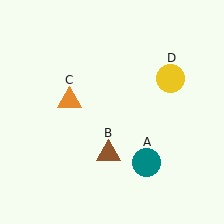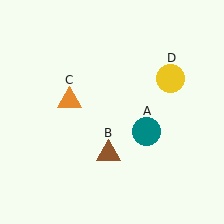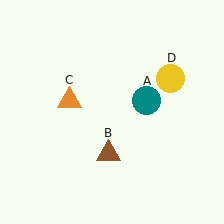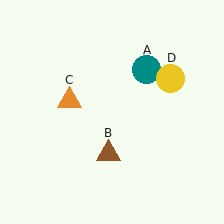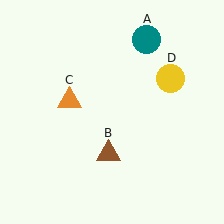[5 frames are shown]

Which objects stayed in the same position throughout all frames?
Brown triangle (object B) and orange triangle (object C) and yellow circle (object D) remained stationary.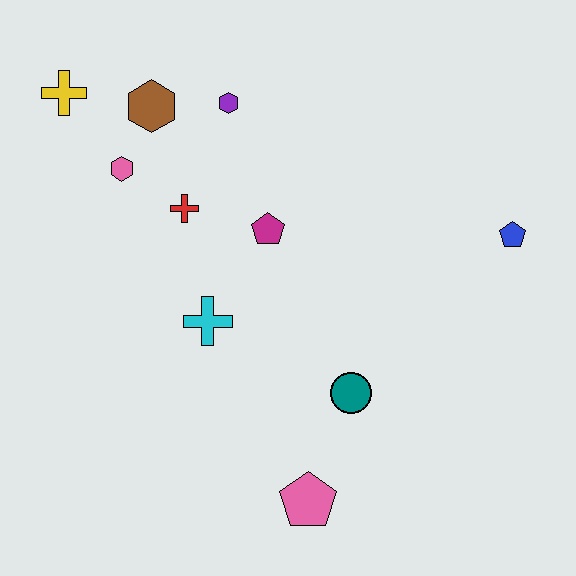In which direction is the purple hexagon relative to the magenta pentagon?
The purple hexagon is above the magenta pentagon.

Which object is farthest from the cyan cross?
The blue pentagon is farthest from the cyan cross.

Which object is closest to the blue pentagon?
The teal circle is closest to the blue pentagon.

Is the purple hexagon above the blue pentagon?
Yes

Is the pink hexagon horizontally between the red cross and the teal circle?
No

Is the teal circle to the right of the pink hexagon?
Yes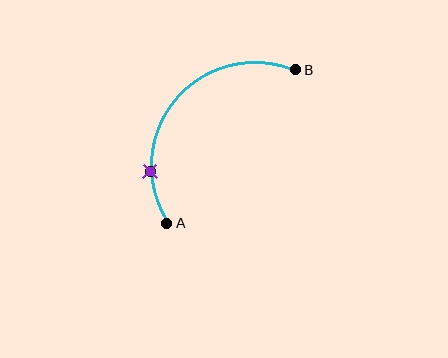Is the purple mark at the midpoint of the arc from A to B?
No. The purple mark lies on the arc but is closer to endpoint A. The arc midpoint would be at the point on the curve equidistant along the arc from both A and B.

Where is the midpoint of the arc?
The arc midpoint is the point on the curve farthest from the straight line joining A and B. It sits above and to the left of that line.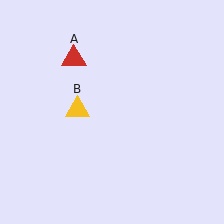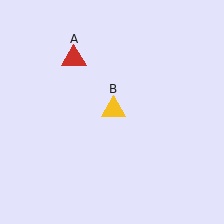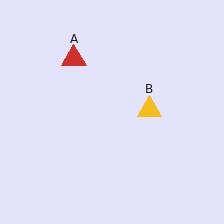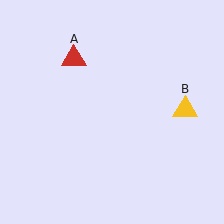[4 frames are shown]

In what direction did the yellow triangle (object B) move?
The yellow triangle (object B) moved right.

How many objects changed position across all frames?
1 object changed position: yellow triangle (object B).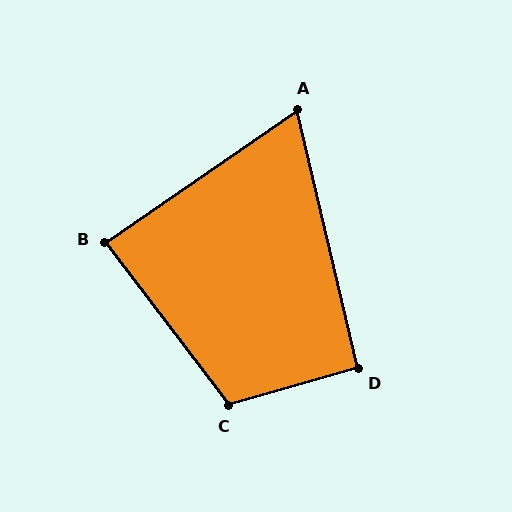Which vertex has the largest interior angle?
C, at approximately 111 degrees.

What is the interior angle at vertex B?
Approximately 87 degrees (approximately right).